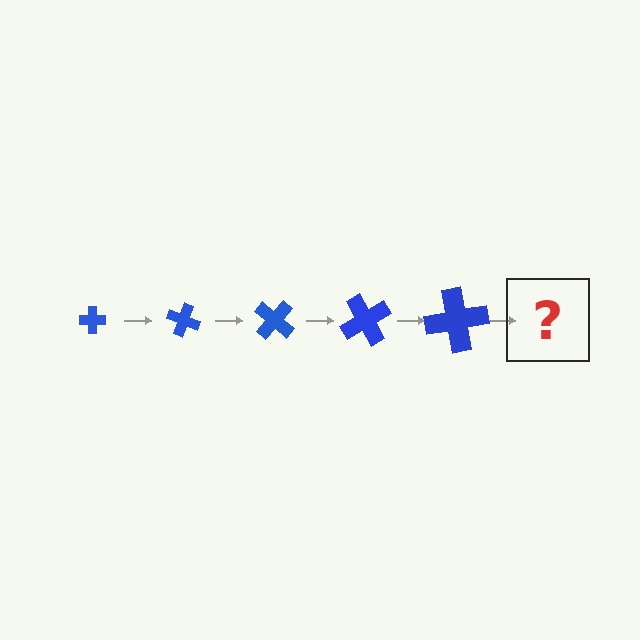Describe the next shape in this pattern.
It should be a cross, larger than the previous one and rotated 100 degrees from the start.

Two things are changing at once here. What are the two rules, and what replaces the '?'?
The two rules are that the cross grows larger each step and it rotates 20 degrees each step. The '?' should be a cross, larger than the previous one and rotated 100 degrees from the start.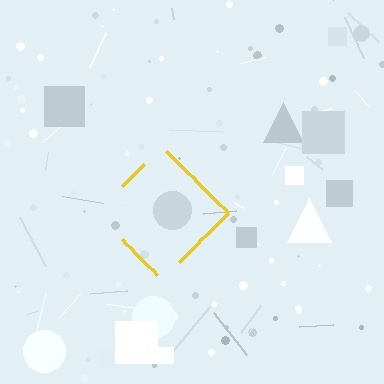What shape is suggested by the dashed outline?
The dashed outline suggests a diamond.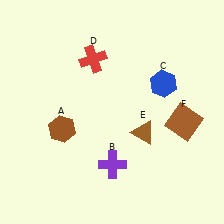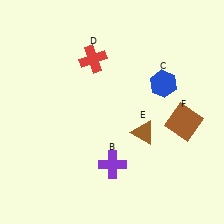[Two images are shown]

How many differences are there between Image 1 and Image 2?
There is 1 difference between the two images.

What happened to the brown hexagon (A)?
The brown hexagon (A) was removed in Image 2. It was in the bottom-left area of Image 1.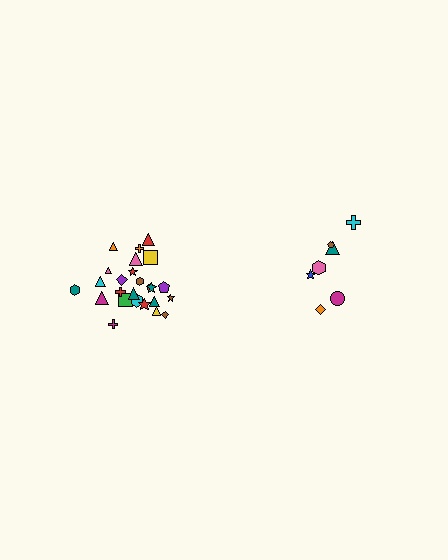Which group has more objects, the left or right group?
The left group.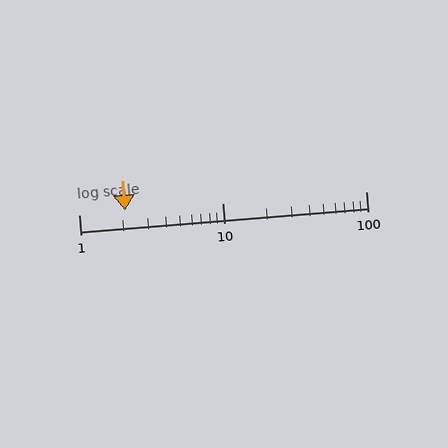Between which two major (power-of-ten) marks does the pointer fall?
The pointer is between 1 and 10.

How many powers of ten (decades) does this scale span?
The scale spans 2 decades, from 1 to 100.